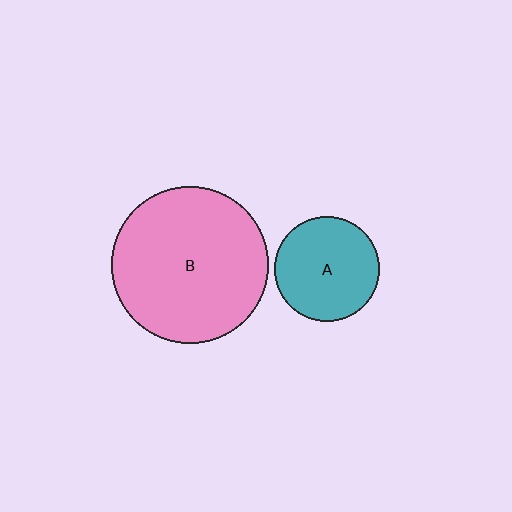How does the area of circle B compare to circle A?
Approximately 2.2 times.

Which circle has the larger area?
Circle B (pink).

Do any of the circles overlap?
No, none of the circles overlap.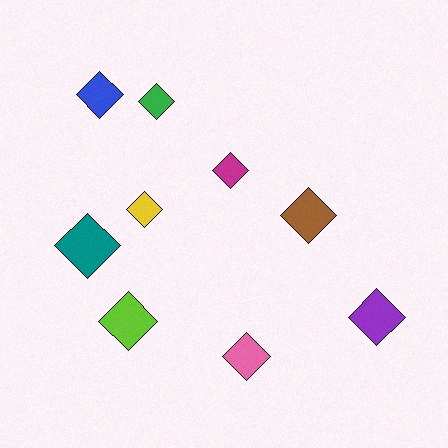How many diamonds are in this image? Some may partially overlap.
There are 9 diamonds.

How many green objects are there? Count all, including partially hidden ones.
There is 1 green object.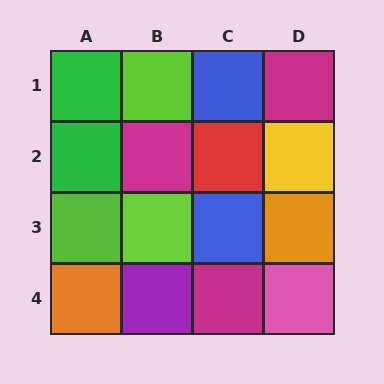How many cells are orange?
2 cells are orange.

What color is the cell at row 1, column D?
Magenta.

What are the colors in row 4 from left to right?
Orange, purple, magenta, pink.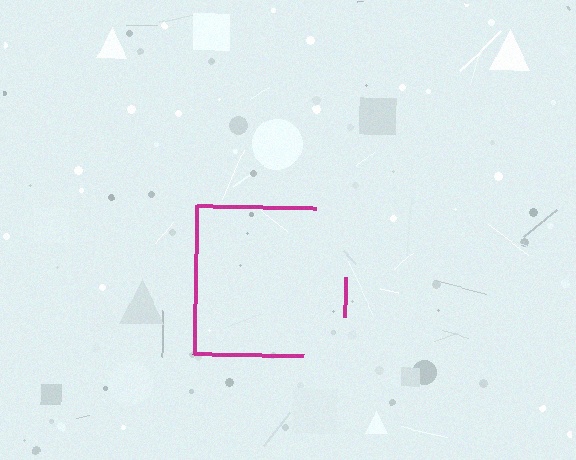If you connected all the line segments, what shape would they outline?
They would outline a square.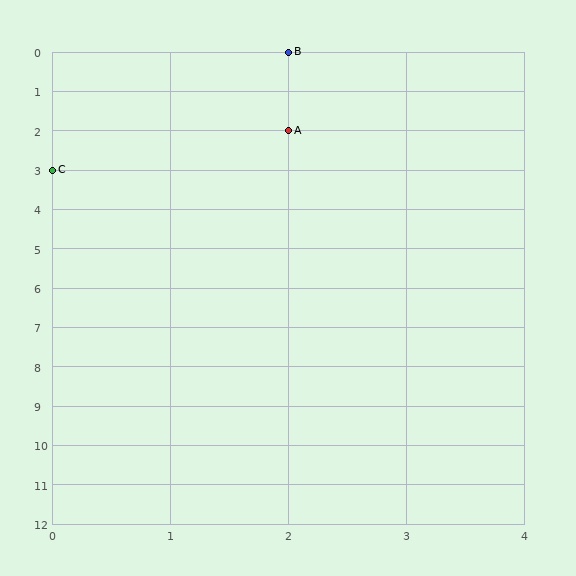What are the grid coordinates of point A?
Point A is at grid coordinates (2, 2).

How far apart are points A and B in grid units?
Points A and B are 2 rows apart.